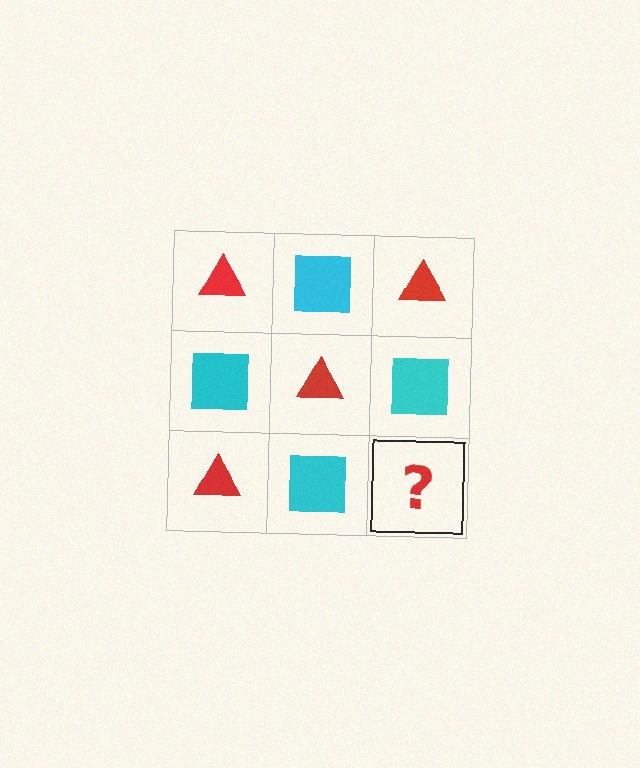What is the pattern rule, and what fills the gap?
The rule is that it alternates red triangle and cyan square in a checkerboard pattern. The gap should be filled with a red triangle.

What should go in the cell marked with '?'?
The missing cell should contain a red triangle.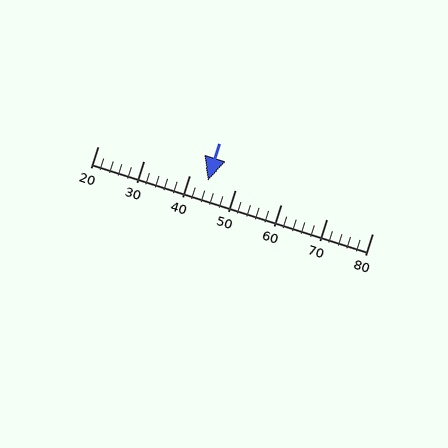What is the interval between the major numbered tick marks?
The major tick marks are spaced 10 units apart.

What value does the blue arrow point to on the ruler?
The blue arrow points to approximately 44.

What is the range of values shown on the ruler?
The ruler shows values from 20 to 80.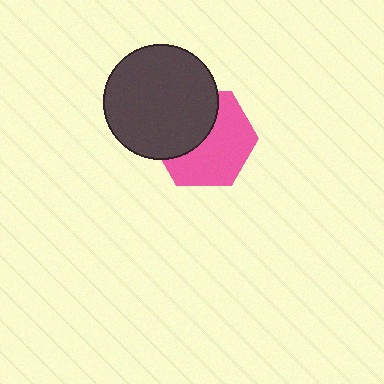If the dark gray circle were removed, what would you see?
You would see the complete pink hexagon.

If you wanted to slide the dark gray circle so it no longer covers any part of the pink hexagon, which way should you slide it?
Slide it toward the upper-left — that is the most direct way to separate the two shapes.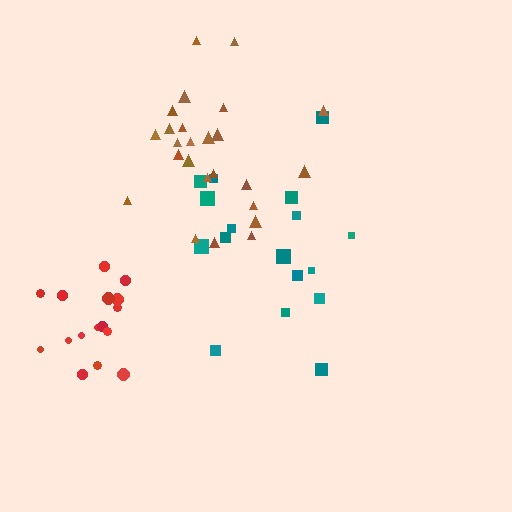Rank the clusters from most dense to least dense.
red, brown, teal.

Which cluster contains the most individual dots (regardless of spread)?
Brown (25).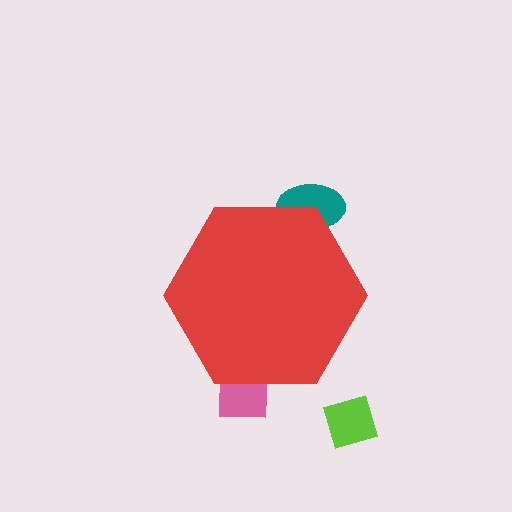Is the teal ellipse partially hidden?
Yes, the teal ellipse is partially hidden behind the red hexagon.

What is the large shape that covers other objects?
A red hexagon.